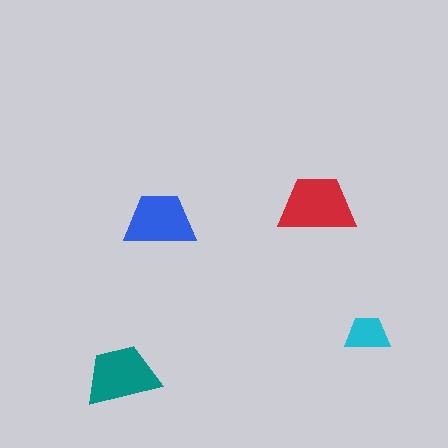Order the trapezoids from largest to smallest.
the red one, the teal one, the blue one, the cyan one.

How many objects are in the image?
There are 4 objects in the image.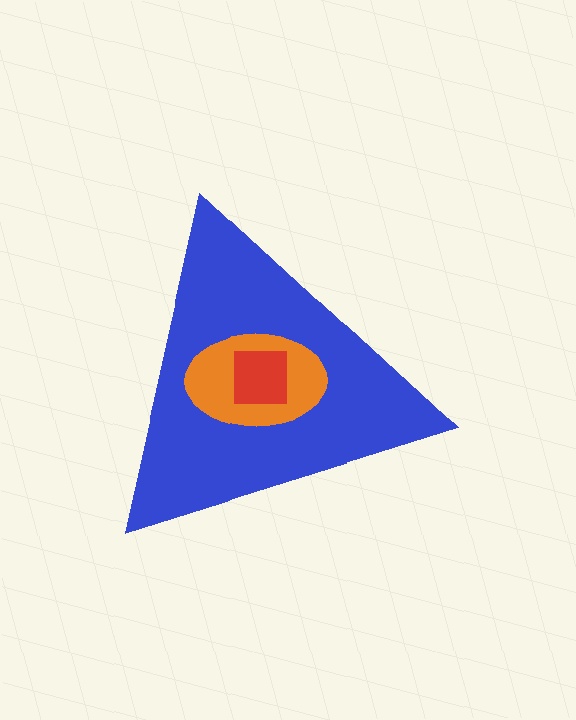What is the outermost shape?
The blue triangle.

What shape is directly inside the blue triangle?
The orange ellipse.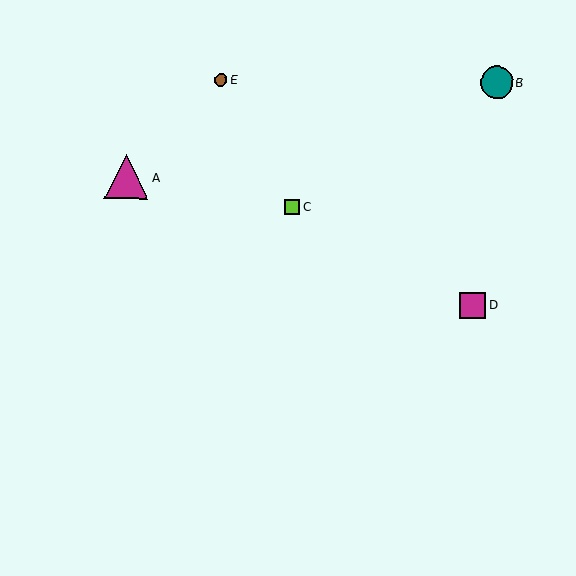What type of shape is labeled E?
Shape E is a brown circle.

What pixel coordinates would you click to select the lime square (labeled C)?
Click at (292, 207) to select the lime square C.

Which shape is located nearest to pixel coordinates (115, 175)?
The magenta triangle (labeled A) at (127, 177) is nearest to that location.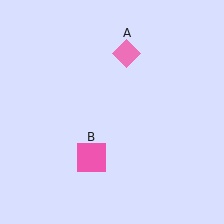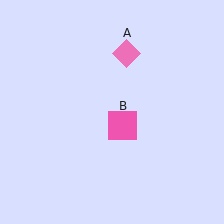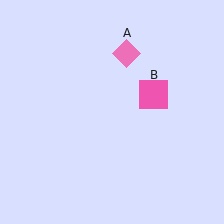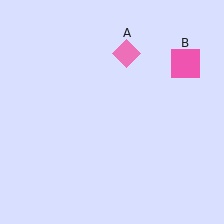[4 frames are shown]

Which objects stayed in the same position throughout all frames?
Pink diamond (object A) remained stationary.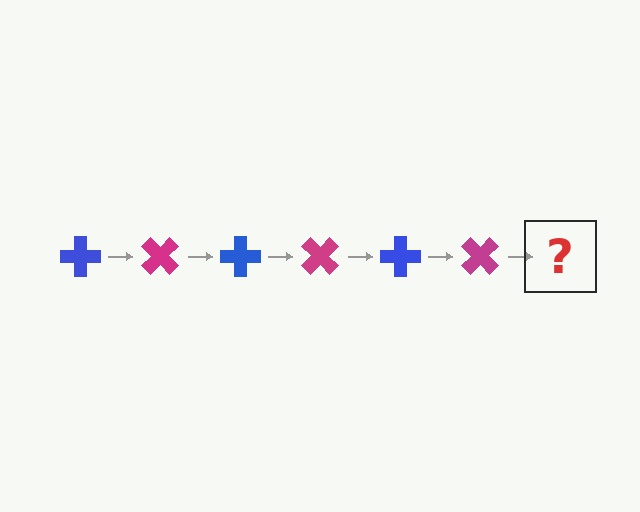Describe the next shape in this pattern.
It should be a blue cross, rotated 270 degrees from the start.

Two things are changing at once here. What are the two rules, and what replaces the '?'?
The two rules are that it rotates 45 degrees each step and the color cycles through blue and magenta. The '?' should be a blue cross, rotated 270 degrees from the start.